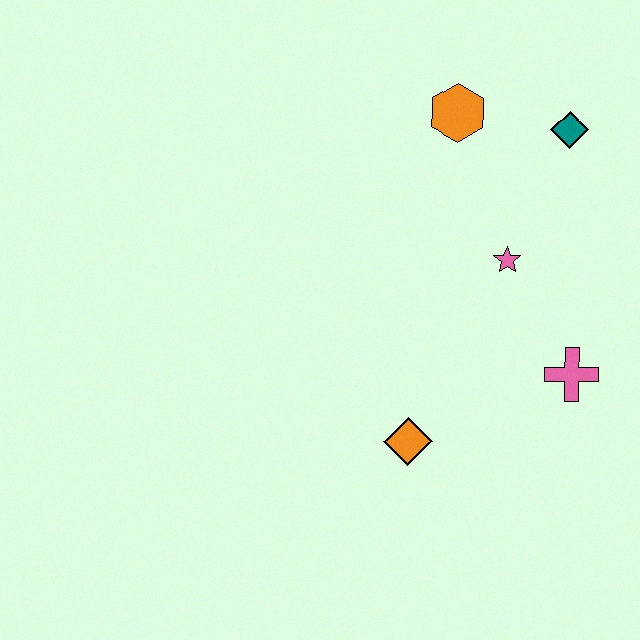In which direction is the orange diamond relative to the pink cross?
The orange diamond is to the left of the pink cross.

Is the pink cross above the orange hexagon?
No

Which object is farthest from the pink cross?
The orange hexagon is farthest from the pink cross.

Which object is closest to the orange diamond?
The pink cross is closest to the orange diamond.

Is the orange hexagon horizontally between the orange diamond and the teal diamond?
Yes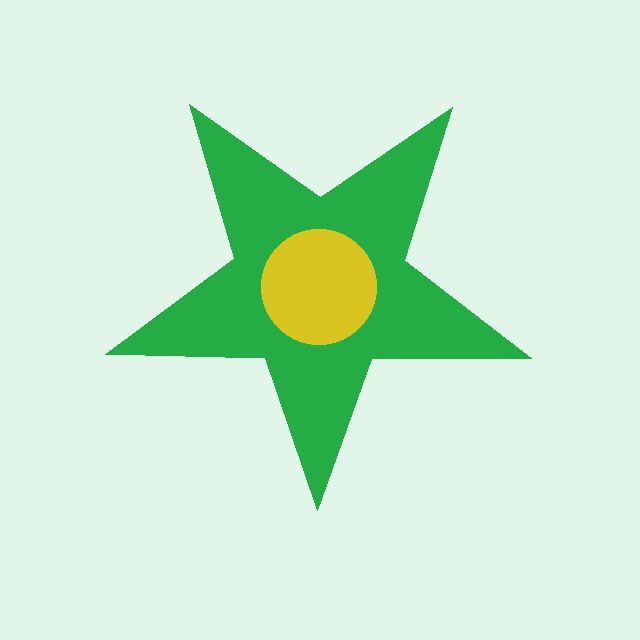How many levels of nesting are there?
2.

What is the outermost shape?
The green star.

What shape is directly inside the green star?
The yellow circle.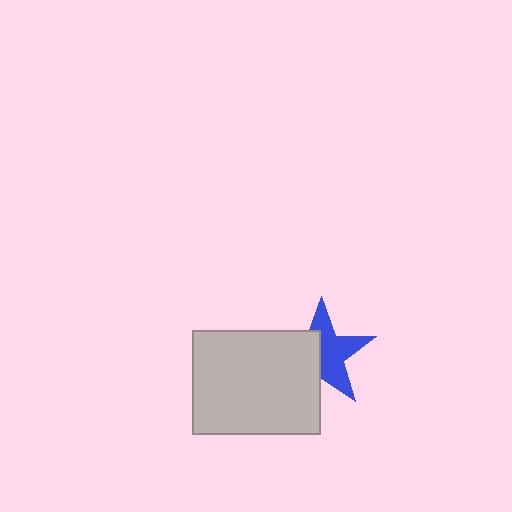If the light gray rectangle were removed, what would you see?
You would see the complete blue star.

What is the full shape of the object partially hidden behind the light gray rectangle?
The partially hidden object is a blue star.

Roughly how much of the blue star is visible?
About half of it is visible (roughly 55%).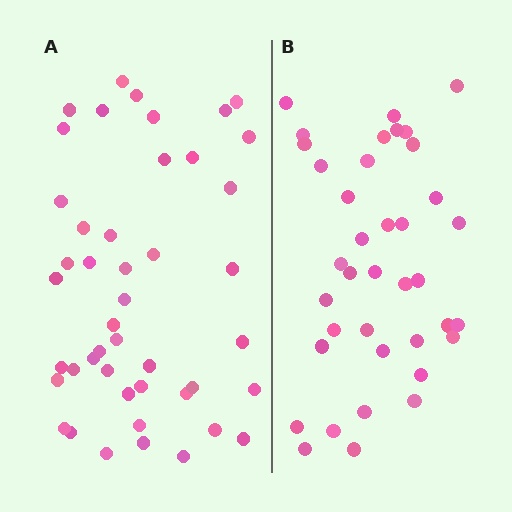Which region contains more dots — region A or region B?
Region A (the left region) has more dots.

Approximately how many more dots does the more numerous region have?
Region A has roughly 8 or so more dots than region B.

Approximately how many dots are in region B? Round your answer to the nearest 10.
About 40 dots. (The exact count is 38, which rounds to 40.)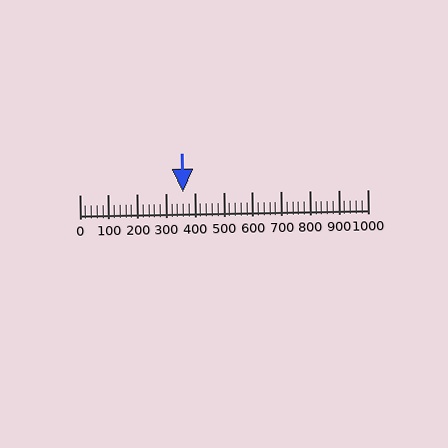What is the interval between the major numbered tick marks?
The major tick marks are spaced 100 units apart.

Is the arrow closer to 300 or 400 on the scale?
The arrow is closer to 400.